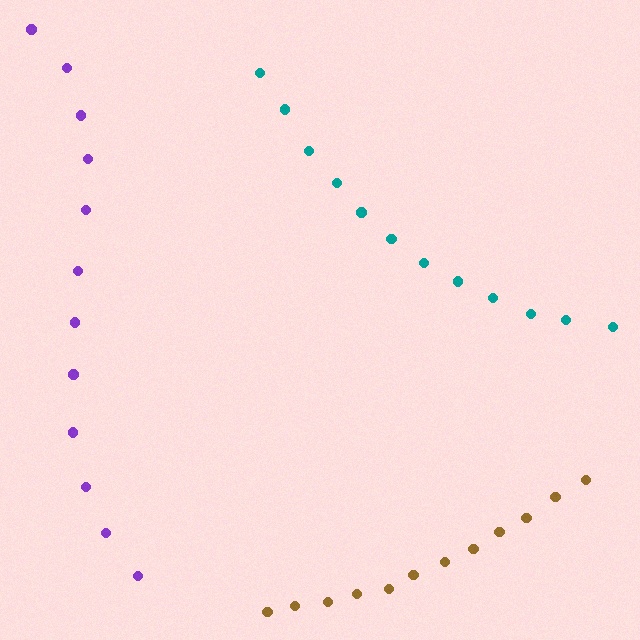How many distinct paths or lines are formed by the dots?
There are 3 distinct paths.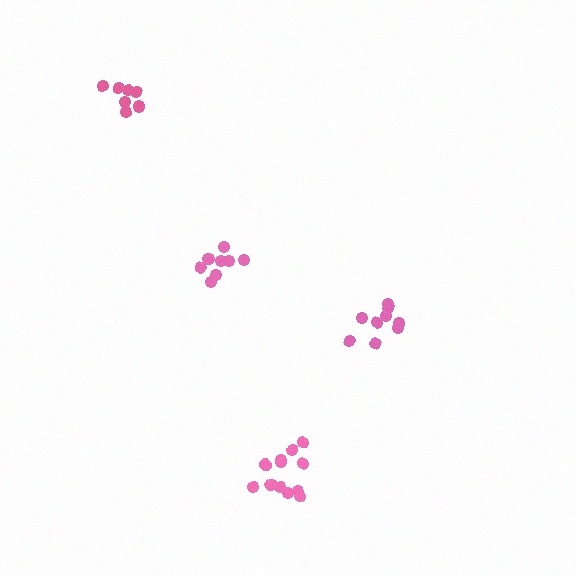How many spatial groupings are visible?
There are 4 spatial groupings.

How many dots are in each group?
Group 1: 8 dots, Group 2: 7 dots, Group 3: 9 dots, Group 4: 12 dots (36 total).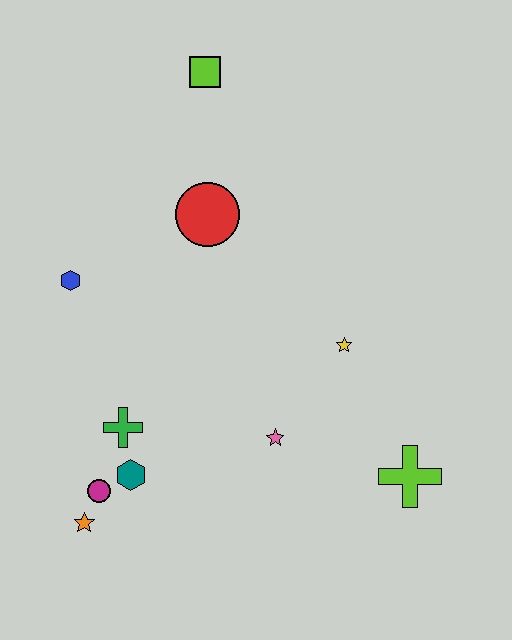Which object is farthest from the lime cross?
The lime square is farthest from the lime cross.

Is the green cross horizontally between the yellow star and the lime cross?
No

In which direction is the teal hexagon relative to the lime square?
The teal hexagon is below the lime square.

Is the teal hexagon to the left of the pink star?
Yes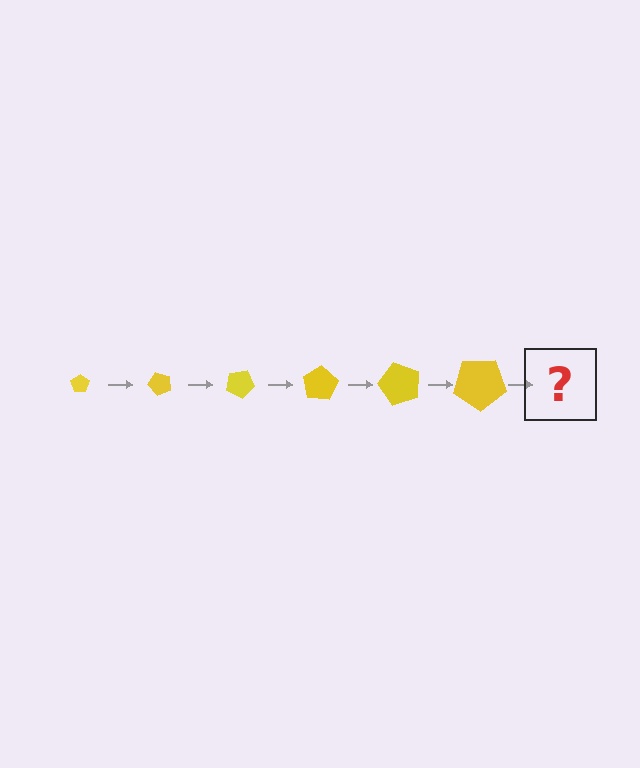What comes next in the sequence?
The next element should be a pentagon, larger than the previous one and rotated 300 degrees from the start.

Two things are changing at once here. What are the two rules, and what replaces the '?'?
The two rules are that the pentagon grows larger each step and it rotates 50 degrees each step. The '?' should be a pentagon, larger than the previous one and rotated 300 degrees from the start.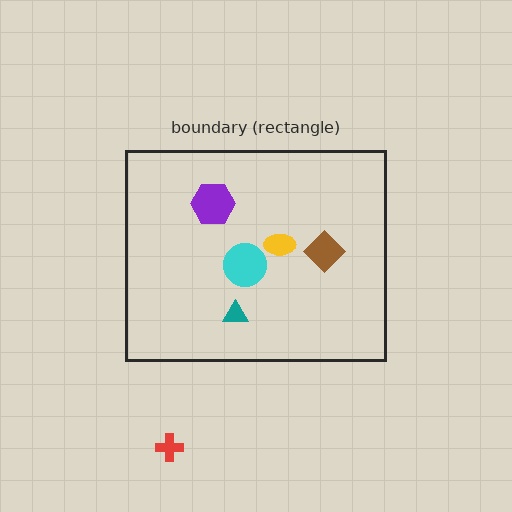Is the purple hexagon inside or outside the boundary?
Inside.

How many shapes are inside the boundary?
5 inside, 1 outside.